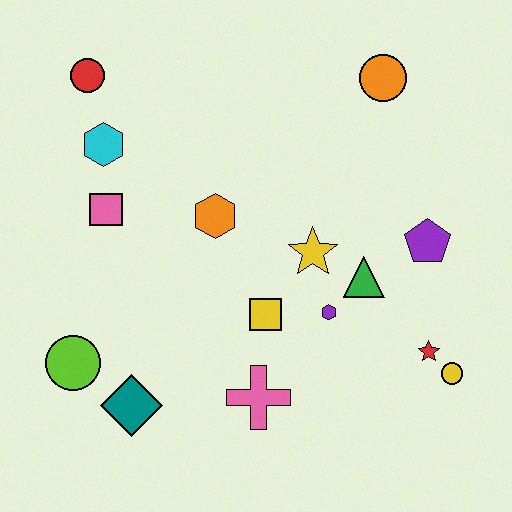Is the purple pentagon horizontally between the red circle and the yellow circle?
Yes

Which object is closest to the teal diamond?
The lime circle is closest to the teal diamond.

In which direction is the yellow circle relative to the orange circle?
The yellow circle is below the orange circle.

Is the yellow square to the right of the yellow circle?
No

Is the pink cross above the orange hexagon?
No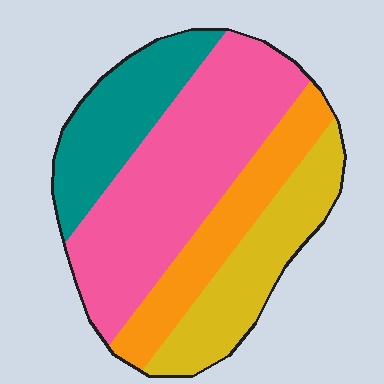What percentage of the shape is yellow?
Yellow covers roughly 20% of the shape.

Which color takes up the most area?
Pink, at roughly 40%.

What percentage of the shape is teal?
Teal takes up about one fifth (1/5) of the shape.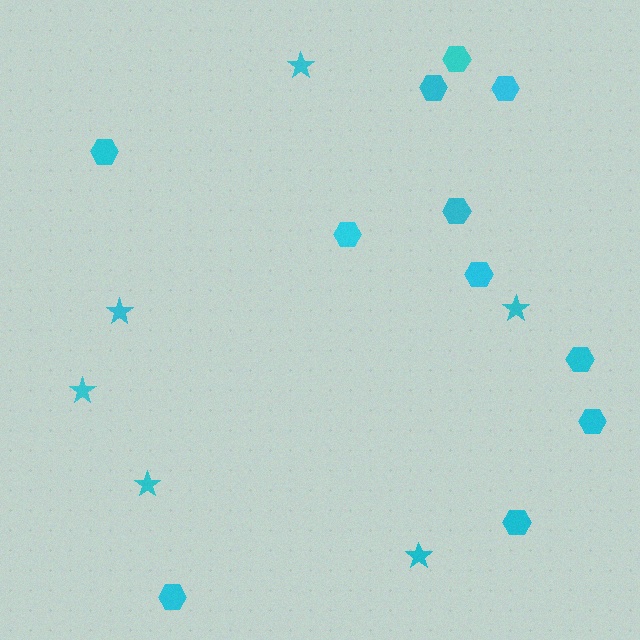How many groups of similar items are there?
There are 2 groups: one group of stars (6) and one group of hexagons (11).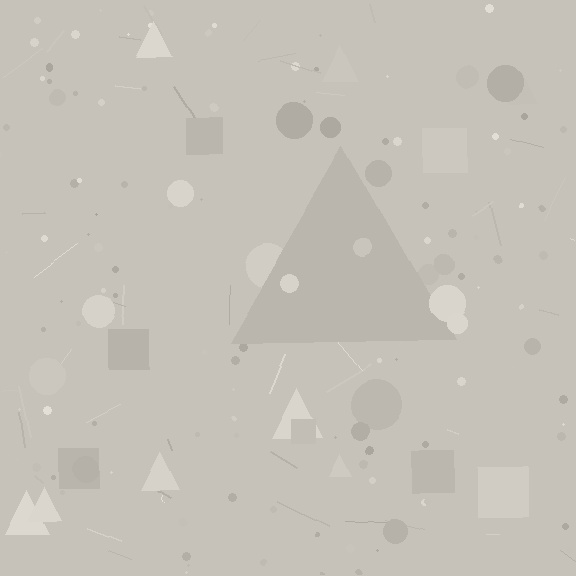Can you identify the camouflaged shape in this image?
The camouflaged shape is a triangle.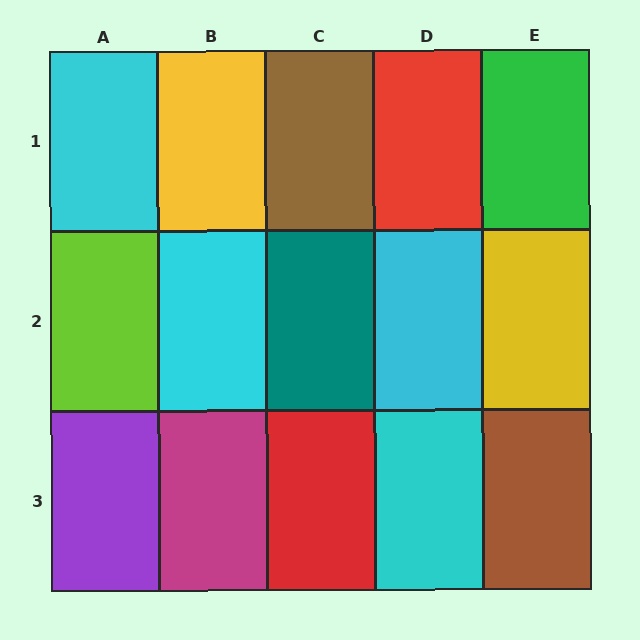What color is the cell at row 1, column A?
Cyan.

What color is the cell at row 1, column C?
Brown.